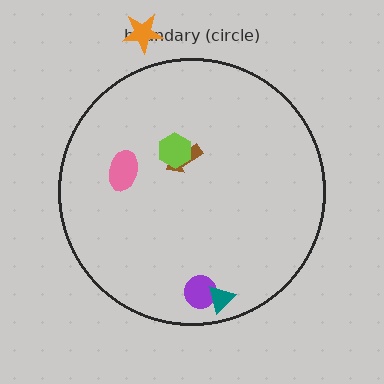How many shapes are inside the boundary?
5 inside, 1 outside.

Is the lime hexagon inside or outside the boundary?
Inside.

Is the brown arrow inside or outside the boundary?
Inside.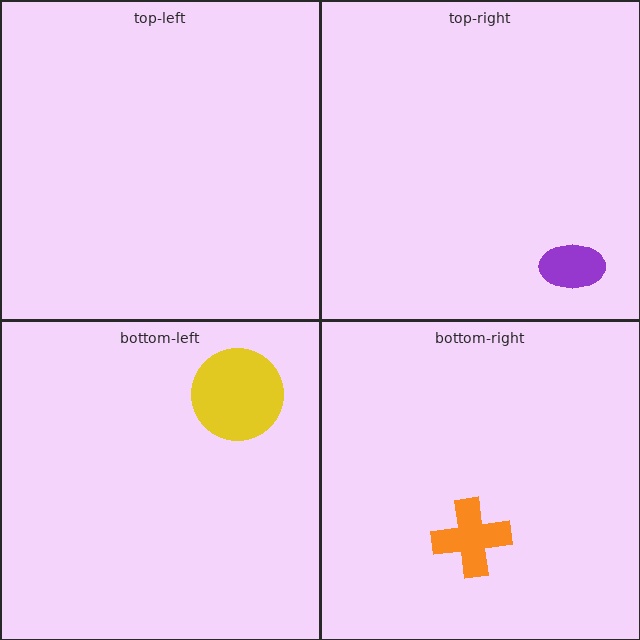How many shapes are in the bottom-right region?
1.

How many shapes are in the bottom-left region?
1.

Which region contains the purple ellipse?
The top-right region.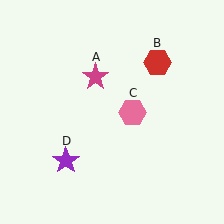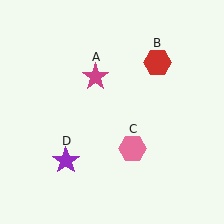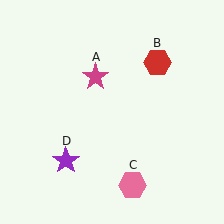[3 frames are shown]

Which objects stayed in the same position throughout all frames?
Magenta star (object A) and red hexagon (object B) and purple star (object D) remained stationary.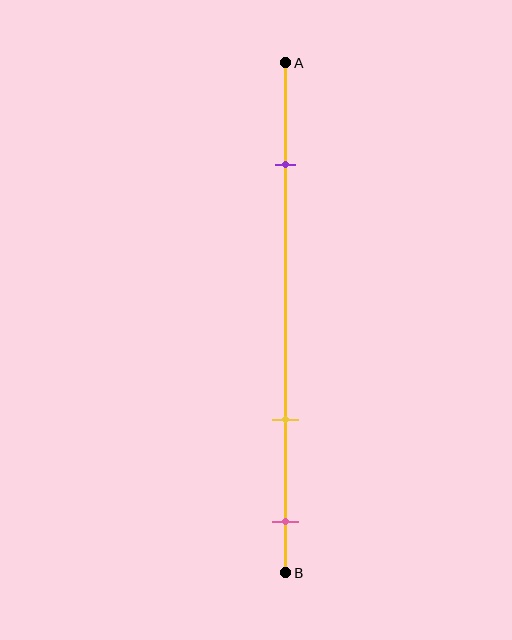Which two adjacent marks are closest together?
The yellow and pink marks are the closest adjacent pair.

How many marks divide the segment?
There are 3 marks dividing the segment.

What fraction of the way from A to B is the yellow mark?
The yellow mark is approximately 70% (0.7) of the way from A to B.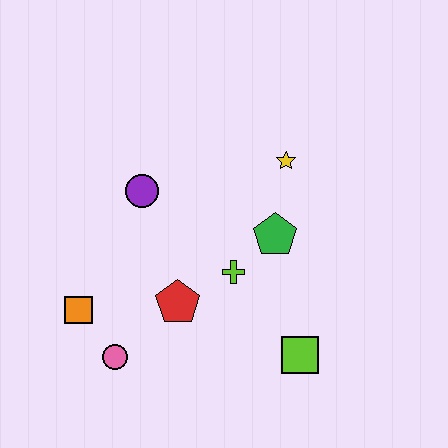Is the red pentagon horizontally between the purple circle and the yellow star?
Yes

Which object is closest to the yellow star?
The green pentagon is closest to the yellow star.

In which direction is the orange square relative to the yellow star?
The orange square is to the left of the yellow star.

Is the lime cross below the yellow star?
Yes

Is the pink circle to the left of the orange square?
No